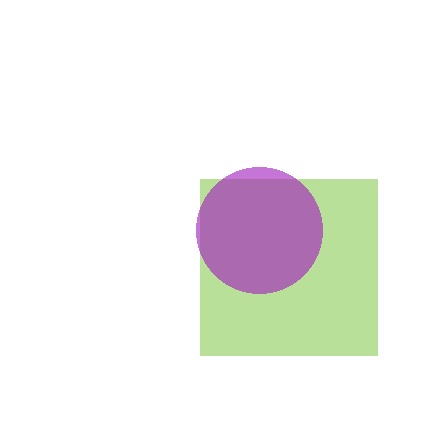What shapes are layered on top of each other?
The layered shapes are: a lime square, a purple circle.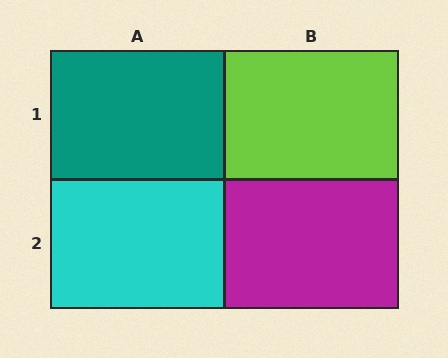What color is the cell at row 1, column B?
Lime.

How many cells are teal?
1 cell is teal.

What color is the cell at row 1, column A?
Teal.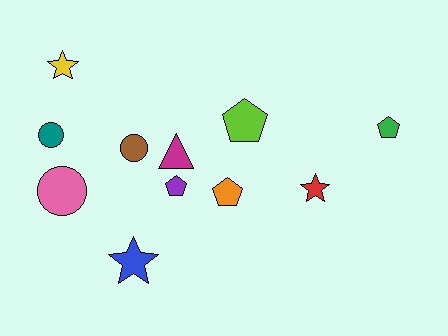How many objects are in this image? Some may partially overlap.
There are 11 objects.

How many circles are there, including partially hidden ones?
There are 3 circles.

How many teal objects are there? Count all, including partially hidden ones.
There is 1 teal object.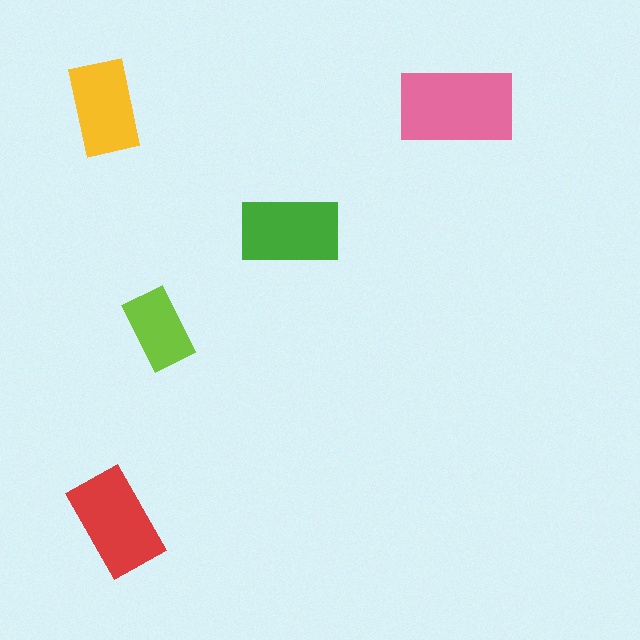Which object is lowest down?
The red rectangle is bottommost.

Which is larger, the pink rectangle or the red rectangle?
The pink one.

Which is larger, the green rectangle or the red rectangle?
The red one.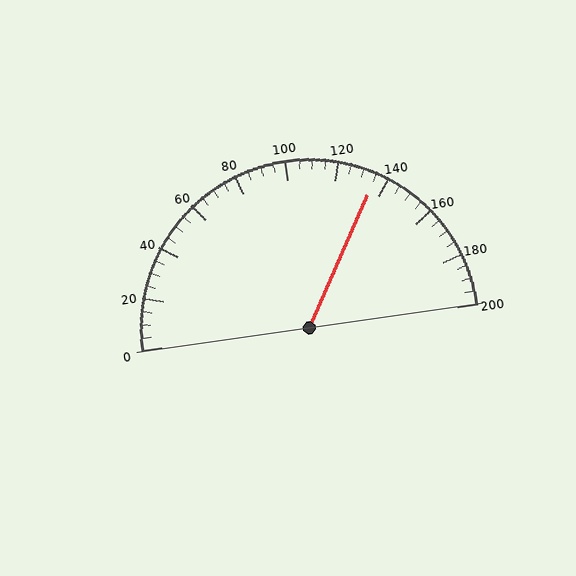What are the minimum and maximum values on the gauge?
The gauge ranges from 0 to 200.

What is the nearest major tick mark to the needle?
The nearest major tick mark is 140.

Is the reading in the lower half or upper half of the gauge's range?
The reading is in the upper half of the range (0 to 200).